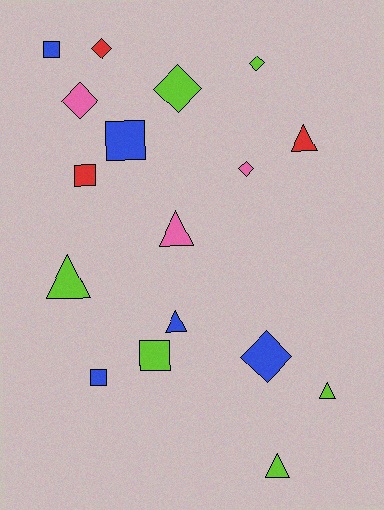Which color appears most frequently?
Lime, with 6 objects.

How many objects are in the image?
There are 17 objects.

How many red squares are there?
There is 1 red square.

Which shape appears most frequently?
Diamond, with 6 objects.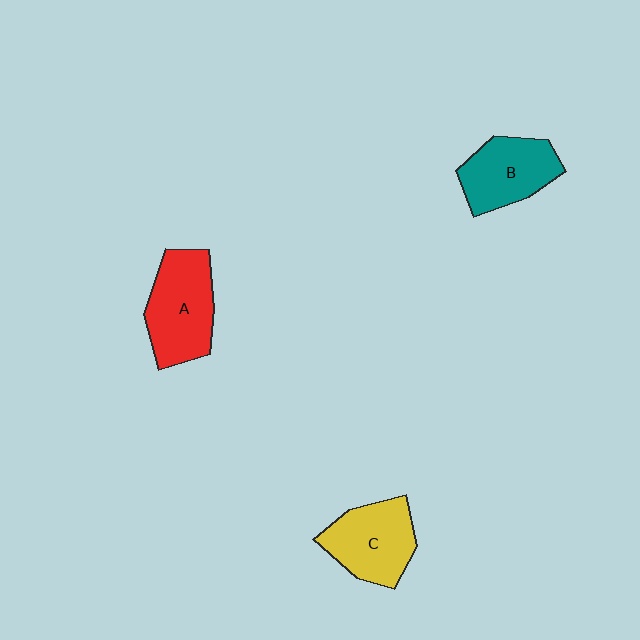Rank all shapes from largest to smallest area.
From largest to smallest: A (red), C (yellow), B (teal).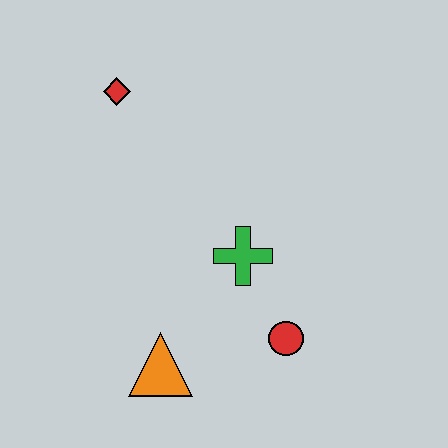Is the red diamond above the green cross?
Yes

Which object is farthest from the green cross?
The red diamond is farthest from the green cross.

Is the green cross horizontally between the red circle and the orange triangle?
Yes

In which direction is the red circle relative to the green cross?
The red circle is below the green cross.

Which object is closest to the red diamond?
The green cross is closest to the red diamond.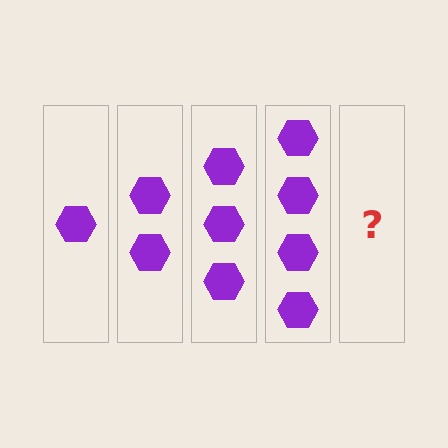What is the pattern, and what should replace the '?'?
The pattern is that each step adds one more hexagon. The '?' should be 5 hexagons.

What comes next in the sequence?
The next element should be 5 hexagons.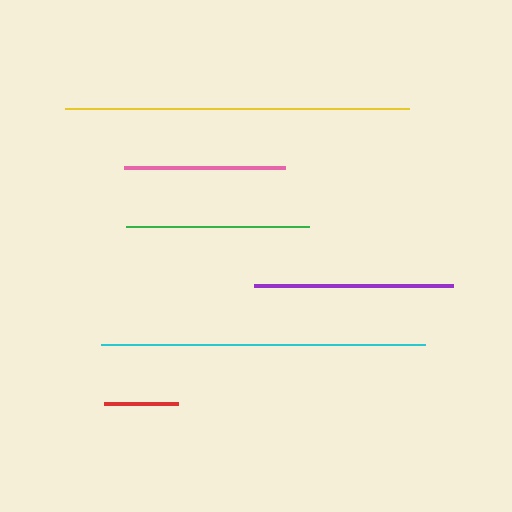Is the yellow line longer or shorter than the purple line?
The yellow line is longer than the purple line.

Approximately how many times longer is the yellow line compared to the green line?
The yellow line is approximately 1.9 times the length of the green line.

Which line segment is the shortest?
The red line is the shortest at approximately 74 pixels.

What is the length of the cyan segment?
The cyan segment is approximately 324 pixels long.